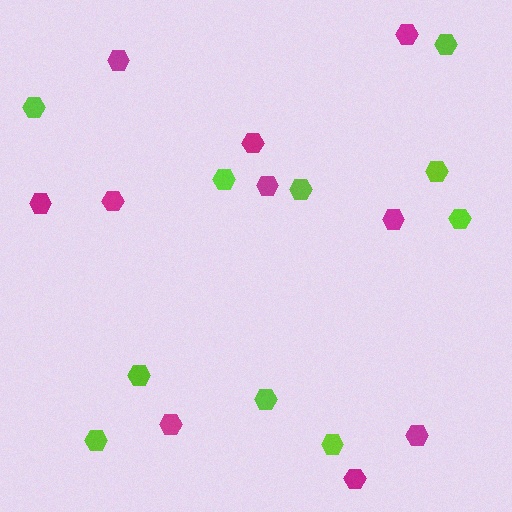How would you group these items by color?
There are 2 groups: one group of lime hexagons (10) and one group of magenta hexagons (10).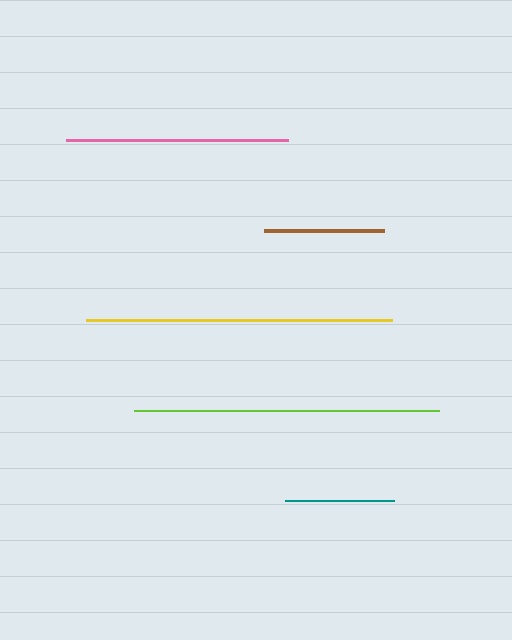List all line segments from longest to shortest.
From longest to shortest: yellow, lime, pink, brown, teal.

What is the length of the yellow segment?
The yellow segment is approximately 306 pixels long.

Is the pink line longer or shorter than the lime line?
The lime line is longer than the pink line.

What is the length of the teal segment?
The teal segment is approximately 108 pixels long.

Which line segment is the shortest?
The teal line is the shortest at approximately 108 pixels.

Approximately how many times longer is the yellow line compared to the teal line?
The yellow line is approximately 2.8 times the length of the teal line.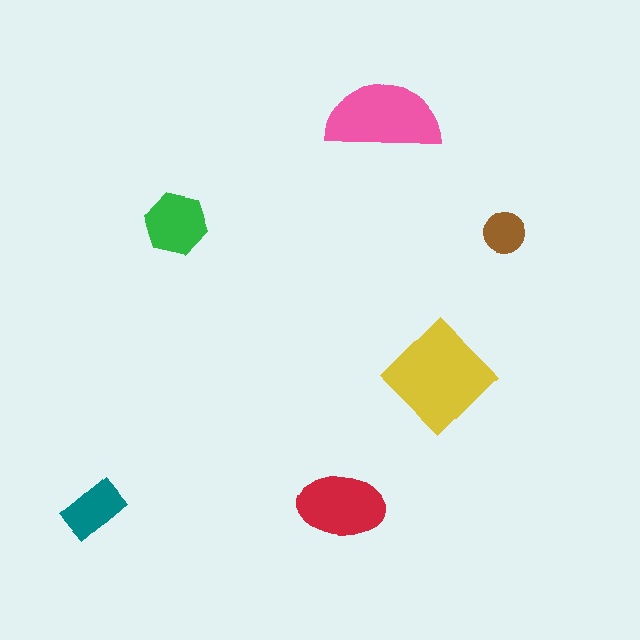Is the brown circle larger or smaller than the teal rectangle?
Smaller.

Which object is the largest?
The yellow diamond.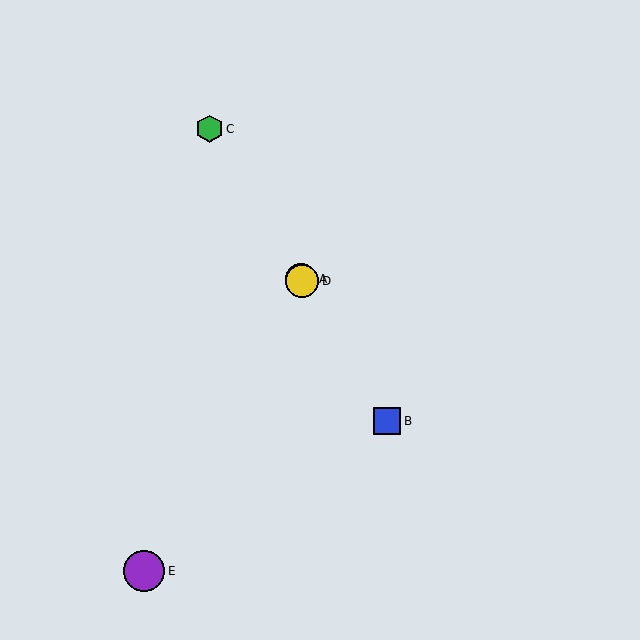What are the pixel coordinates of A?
Object A is at (301, 279).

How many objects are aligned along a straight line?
4 objects (A, B, C, D) are aligned along a straight line.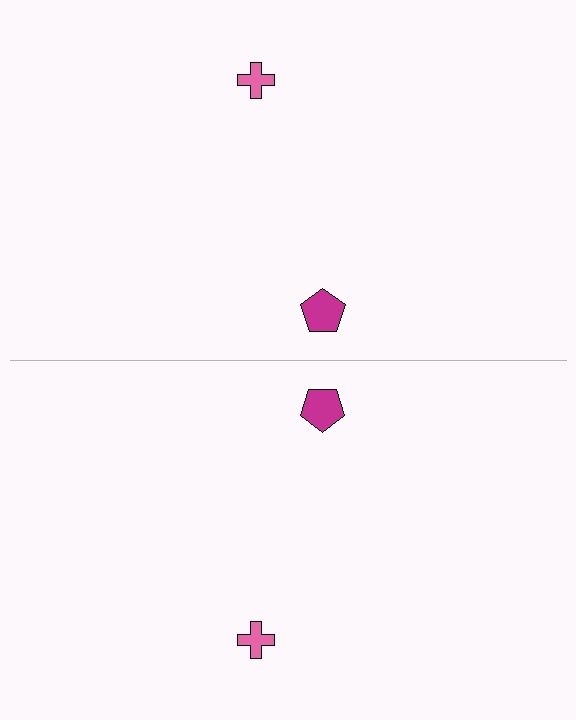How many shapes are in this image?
There are 4 shapes in this image.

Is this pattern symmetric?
Yes, this pattern has bilateral (reflection) symmetry.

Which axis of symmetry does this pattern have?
The pattern has a horizontal axis of symmetry running through the center of the image.